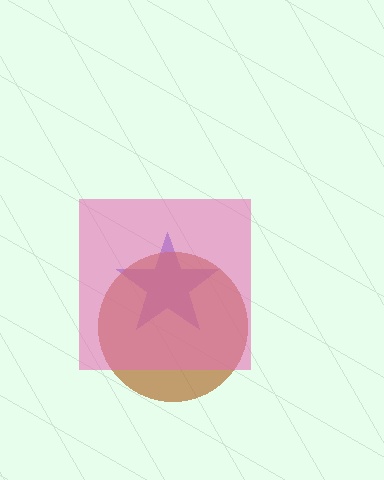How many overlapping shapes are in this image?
There are 3 overlapping shapes in the image.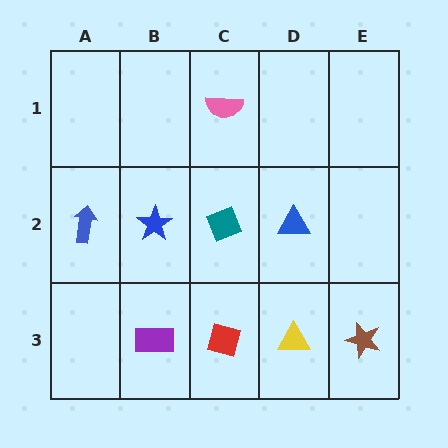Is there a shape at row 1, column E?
No, that cell is empty.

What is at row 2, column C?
A teal diamond.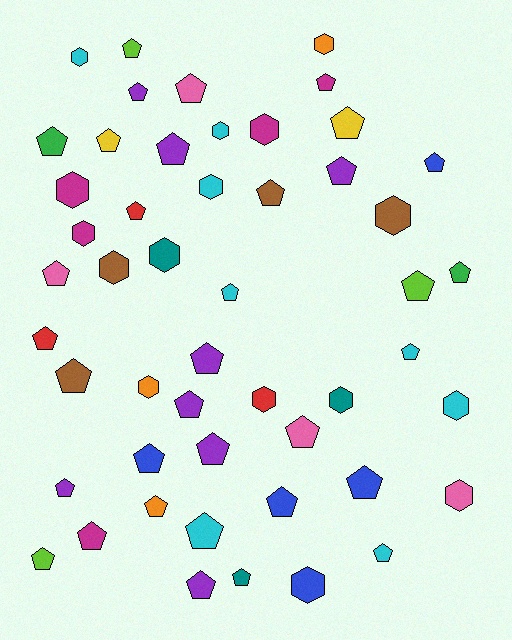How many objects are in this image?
There are 50 objects.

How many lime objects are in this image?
There are 3 lime objects.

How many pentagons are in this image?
There are 34 pentagons.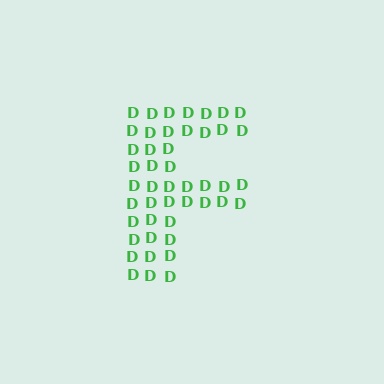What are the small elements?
The small elements are letter D's.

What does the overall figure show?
The overall figure shows the letter F.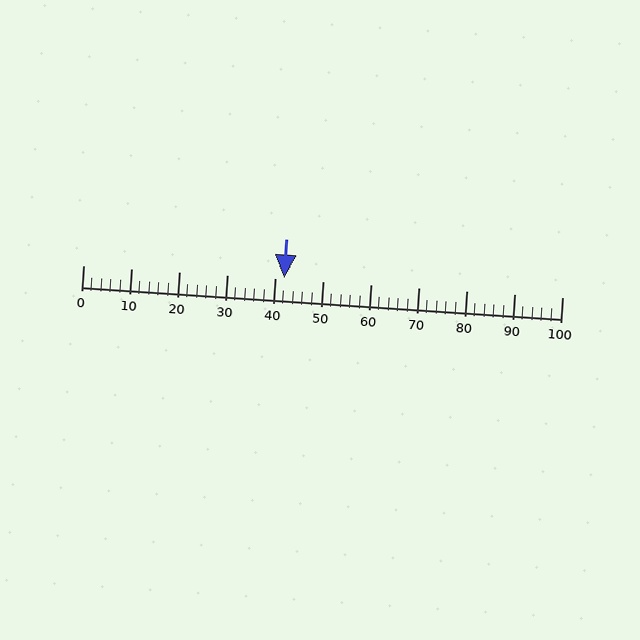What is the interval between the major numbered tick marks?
The major tick marks are spaced 10 units apart.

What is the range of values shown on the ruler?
The ruler shows values from 0 to 100.